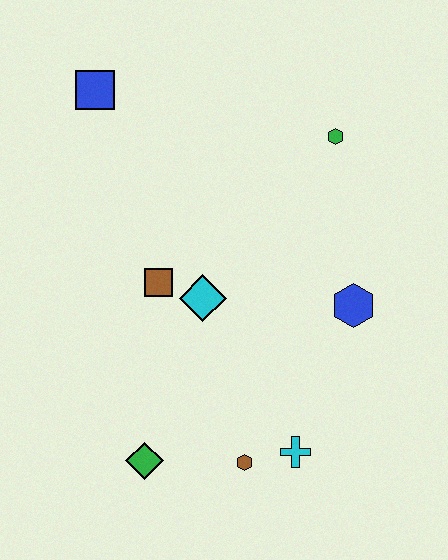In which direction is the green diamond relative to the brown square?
The green diamond is below the brown square.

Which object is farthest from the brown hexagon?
The blue square is farthest from the brown hexagon.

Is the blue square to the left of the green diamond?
Yes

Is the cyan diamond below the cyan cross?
No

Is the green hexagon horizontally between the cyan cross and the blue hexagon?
Yes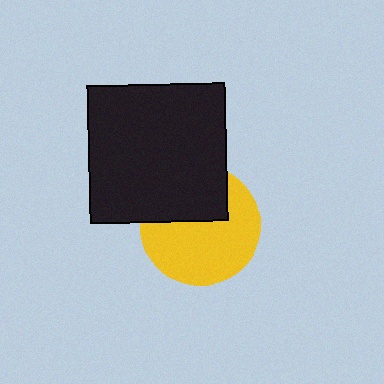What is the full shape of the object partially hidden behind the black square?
The partially hidden object is a yellow circle.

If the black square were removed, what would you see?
You would see the complete yellow circle.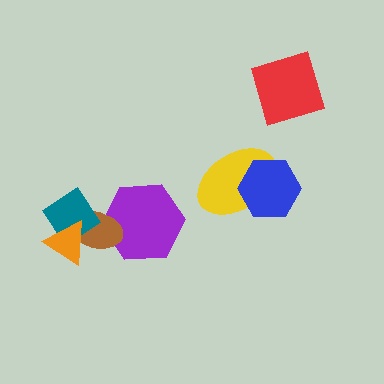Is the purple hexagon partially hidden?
Yes, it is partially covered by another shape.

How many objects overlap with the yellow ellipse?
1 object overlaps with the yellow ellipse.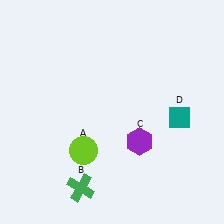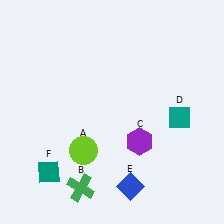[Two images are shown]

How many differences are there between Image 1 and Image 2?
There are 2 differences between the two images.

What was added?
A blue diamond (E), a teal diamond (F) were added in Image 2.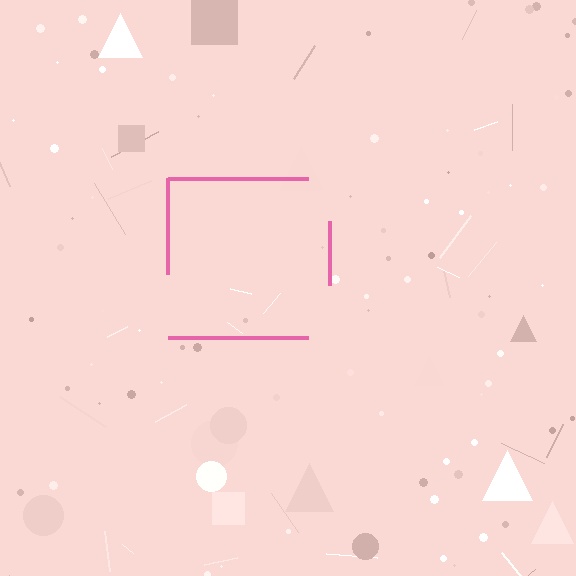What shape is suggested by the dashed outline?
The dashed outline suggests a square.